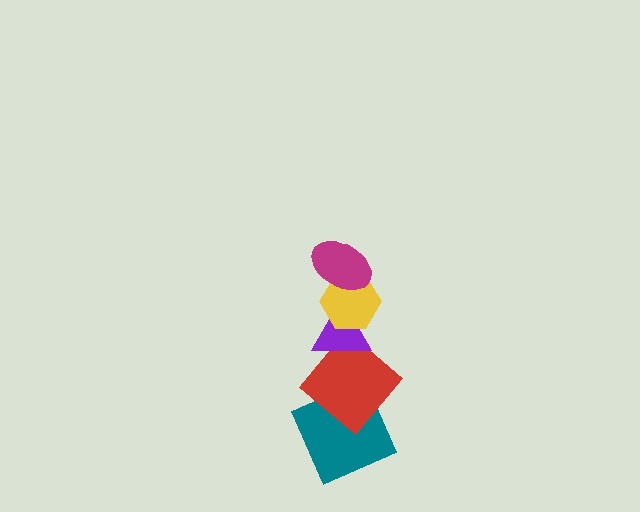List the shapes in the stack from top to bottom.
From top to bottom: the magenta ellipse, the yellow hexagon, the purple triangle, the red diamond, the teal square.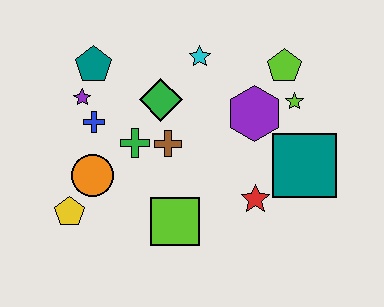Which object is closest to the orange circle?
The yellow pentagon is closest to the orange circle.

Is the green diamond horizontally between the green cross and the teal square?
Yes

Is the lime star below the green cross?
No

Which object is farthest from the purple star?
The teal square is farthest from the purple star.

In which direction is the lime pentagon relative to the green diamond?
The lime pentagon is to the right of the green diamond.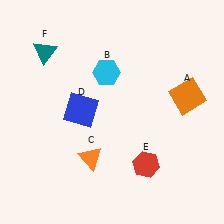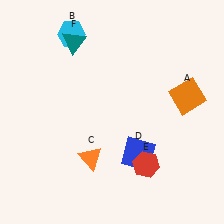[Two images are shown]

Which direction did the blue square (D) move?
The blue square (D) moved right.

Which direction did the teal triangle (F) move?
The teal triangle (F) moved right.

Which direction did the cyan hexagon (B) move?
The cyan hexagon (B) moved up.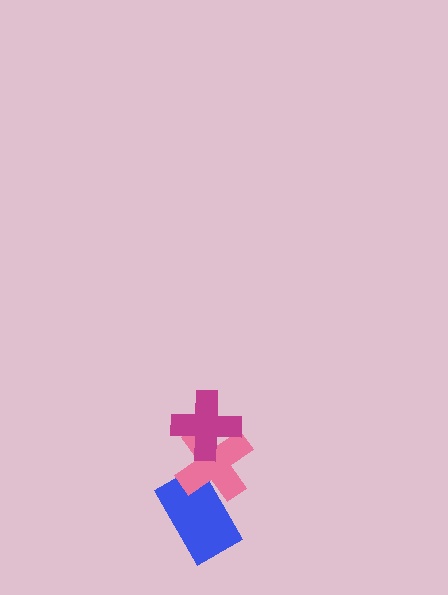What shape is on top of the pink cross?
The magenta cross is on top of the pink cross.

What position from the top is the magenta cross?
The magenta cross is 1st from the top.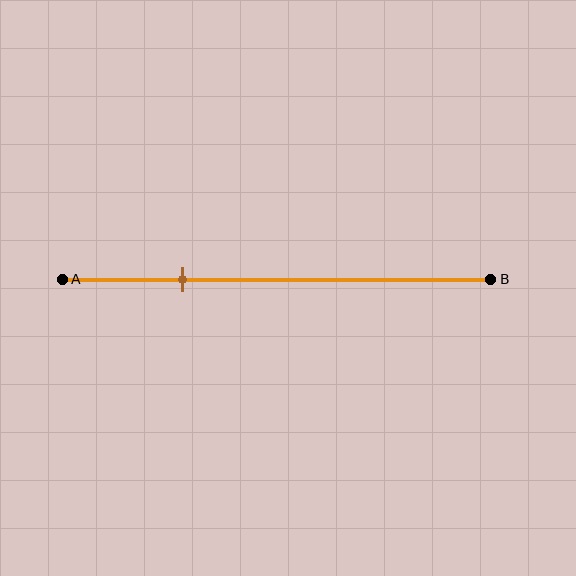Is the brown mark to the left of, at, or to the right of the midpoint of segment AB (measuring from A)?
The brown mark is to the left of the midpoint of segment AB.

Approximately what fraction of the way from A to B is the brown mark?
The brown mark is approximately 30% of the way from A to B.